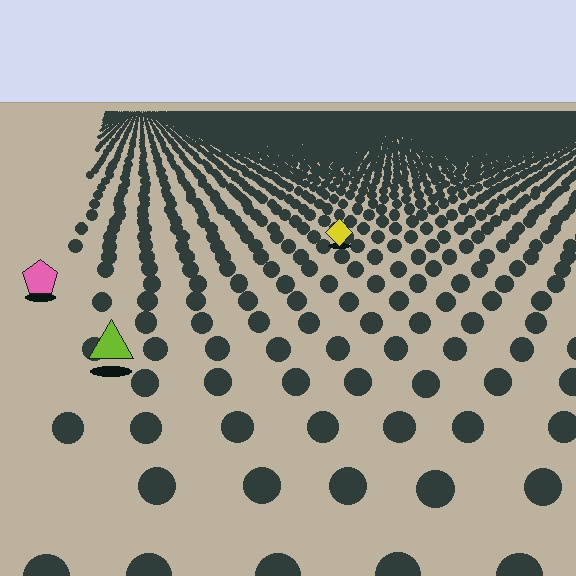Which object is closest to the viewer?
The lime triangle is closest. The texture marks near it are larger and more spread out.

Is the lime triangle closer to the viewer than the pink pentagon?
Yes. The lime triangle is closer — you can tell from the texture gradient: the ground texture is coarser near it.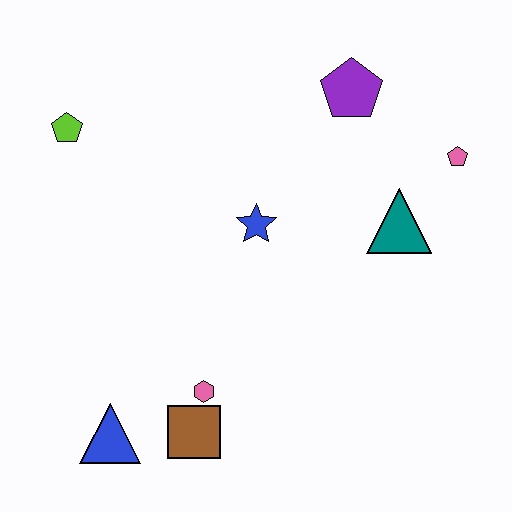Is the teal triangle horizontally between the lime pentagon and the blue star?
No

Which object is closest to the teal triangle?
The pink pentagon is closest to the teal triangle.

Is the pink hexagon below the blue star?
Yes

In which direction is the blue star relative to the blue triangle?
The blue star is above the blue triangle.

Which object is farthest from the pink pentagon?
The blue triangle is farthest from the pink pentagon.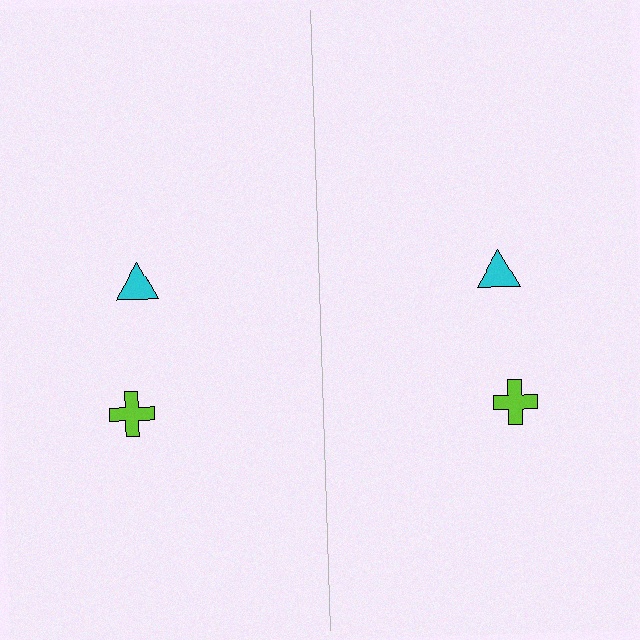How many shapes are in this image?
There are 4 shapes in this image.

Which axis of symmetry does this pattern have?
The pattern has a vertical axis of symmetry running through the center of the image.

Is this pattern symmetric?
Yes, this pattern has bilateral (reflection) symmetry.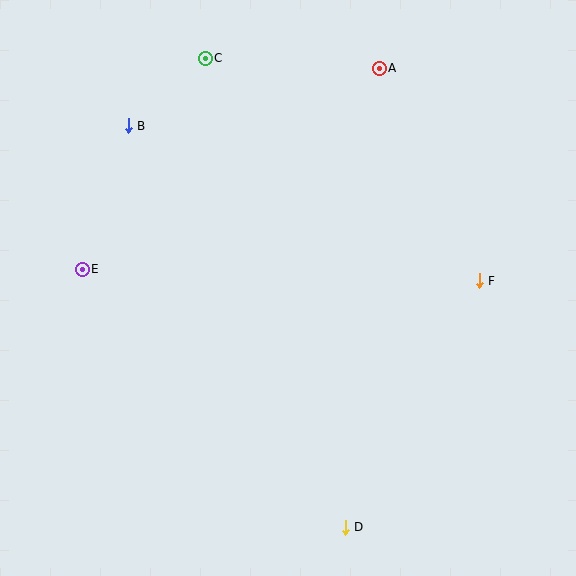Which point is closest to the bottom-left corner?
Point E is closest to the bottom-left corner.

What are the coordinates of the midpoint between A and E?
The midpoint between A and E is at (231, 169).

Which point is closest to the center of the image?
Point F at (479, 281) is closest to the center.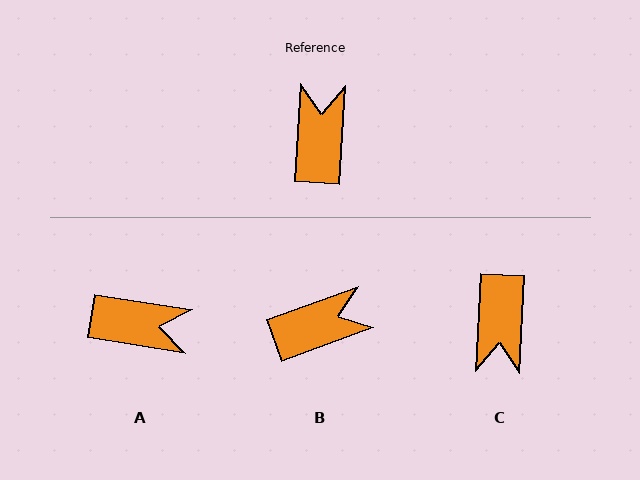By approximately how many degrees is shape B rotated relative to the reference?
Approximately 67 degrees clockwise.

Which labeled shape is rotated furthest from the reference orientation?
C, about 179 degrees away.